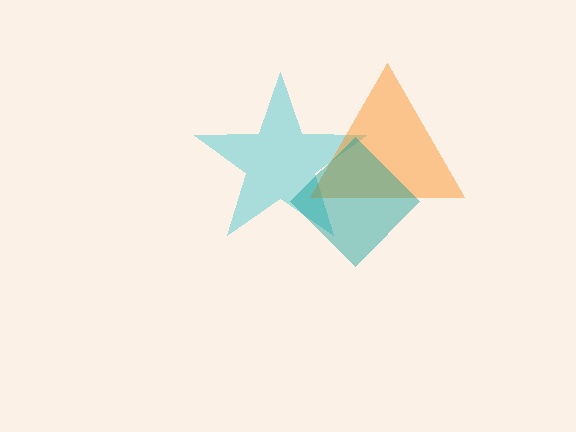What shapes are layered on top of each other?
The layered shapes are: a cyan star, an orange triangle, a teal diamond.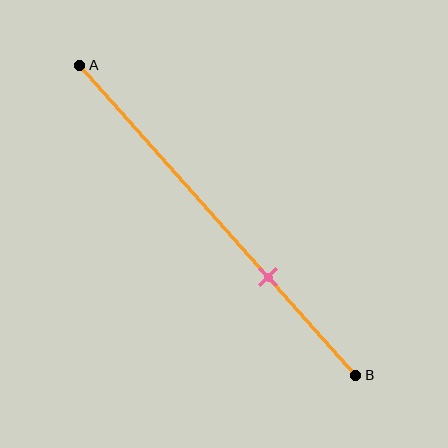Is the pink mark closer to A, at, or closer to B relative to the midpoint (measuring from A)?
The pink mark is closer to point B than the midpoint of segment AB.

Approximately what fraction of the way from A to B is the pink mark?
The pink mark is approximately 70% of the way from A to B.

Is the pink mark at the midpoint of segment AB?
No, the mark is at about 70% from A, not at the 50% midpoint.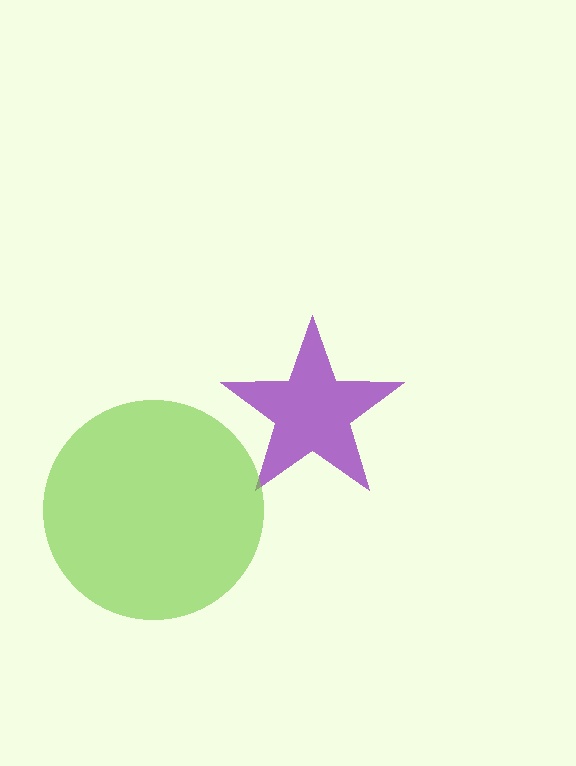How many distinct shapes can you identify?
There are 2 distinct shapes: a purple star, a lime circle.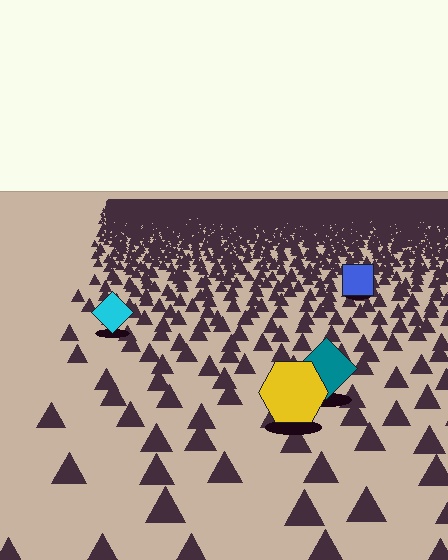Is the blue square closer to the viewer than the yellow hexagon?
No. The yellow hexagon is closer — you can tell from the texture gradient: the ground texture is coarser near it.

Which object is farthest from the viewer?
The blue square is farthest from the viewer. It appears smaller and the ground texture around it is denser.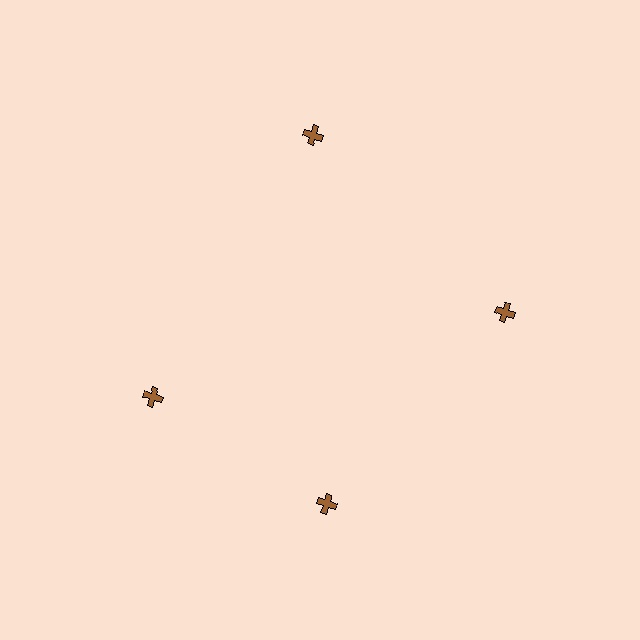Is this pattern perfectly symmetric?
No. The 4 brown crosses are arranged in a ring, but one element near the 9 o'clock position is rotated out of alignment along the ring, breaking the 4-fold rotational symmetry.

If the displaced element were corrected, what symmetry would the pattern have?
It would have 4-fold rotational symmetry — the pattern would map onto itself every 90 degrees.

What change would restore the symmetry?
The symmetry would be restored by rotating it back into even spacing with its neighbors so that all 4 crosses sit at equal angles and equal distance from the center.